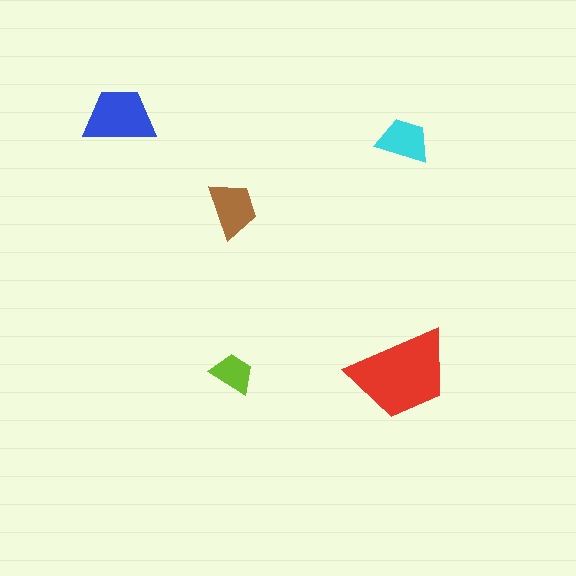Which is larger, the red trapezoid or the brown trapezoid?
The red one.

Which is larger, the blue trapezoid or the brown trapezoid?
The blue one.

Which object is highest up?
The blue trapezoid is topmost.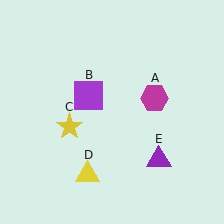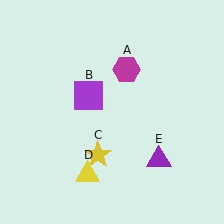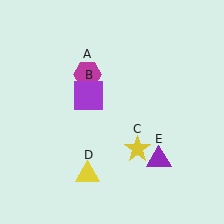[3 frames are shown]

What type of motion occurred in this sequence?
The magenta hexagon (object A), yellow star (object C) rotated counterclockwise around the center of the scene.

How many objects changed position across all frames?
2 objects changed position: magenta hexagon (object A), yellow star (object C).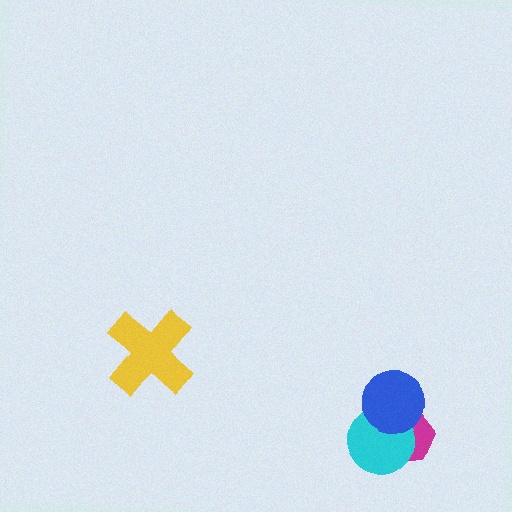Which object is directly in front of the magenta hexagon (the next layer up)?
The cyan circle is directly in front of the magenta hexagon.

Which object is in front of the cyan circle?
The blue circle is in front of the cyan circle.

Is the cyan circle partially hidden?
Yes, it is partially covered by another shape.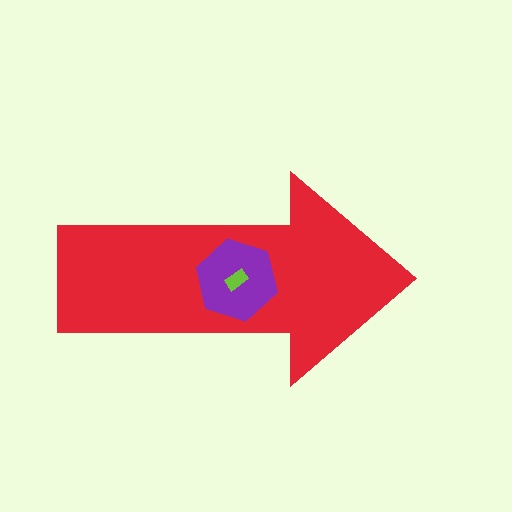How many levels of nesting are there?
3.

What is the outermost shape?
The red arrow.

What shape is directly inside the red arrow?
The purple hexagon.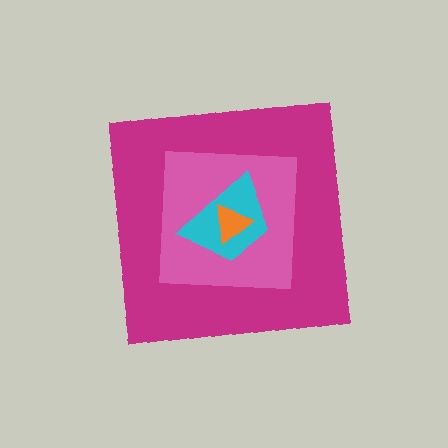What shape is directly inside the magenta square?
The pink square.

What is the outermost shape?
The magenta square.